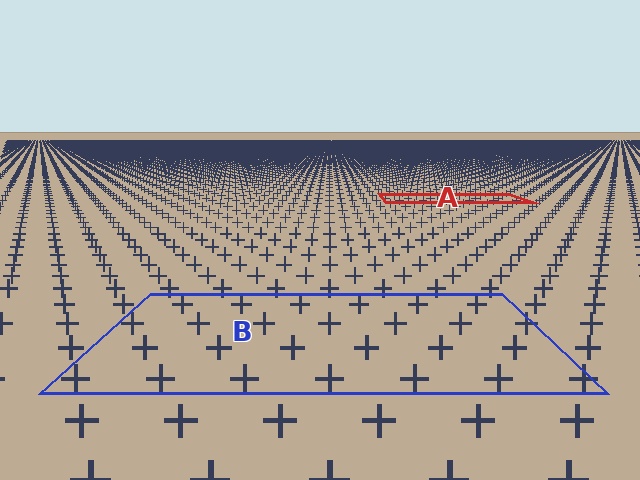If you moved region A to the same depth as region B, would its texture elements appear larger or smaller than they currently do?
They would appear larger. At a closer depth, the same texture elements are projected at a bigger on-screen size.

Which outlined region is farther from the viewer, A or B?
Region A is farther from the viewer — the texture elements inside it appear smaller and more densely packed.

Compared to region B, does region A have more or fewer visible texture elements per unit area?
Region A has more texture elements per unit area — they are packed more densely because it is farther away.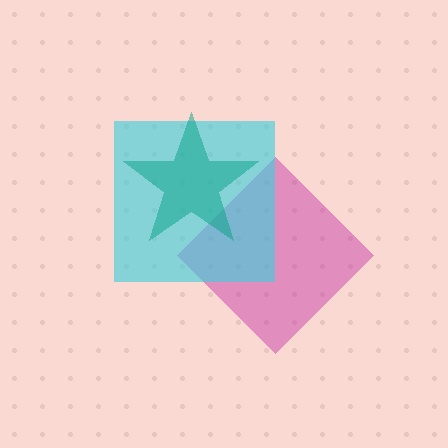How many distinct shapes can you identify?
There are 3 distinct shapes: a magenta diamond, a cyan square, a teal star.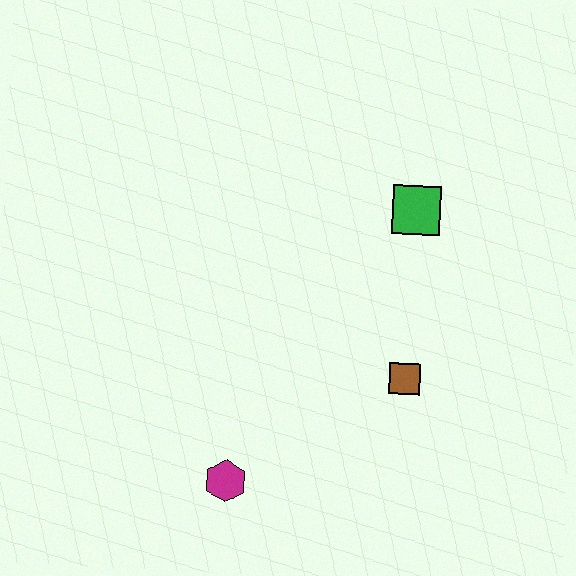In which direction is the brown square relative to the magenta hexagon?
The brown square is to the right of the magenta hexagon.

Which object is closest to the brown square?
The green square is closest to the brown square.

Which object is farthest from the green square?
The magenta hexagon is farthest from the green square.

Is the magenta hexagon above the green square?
No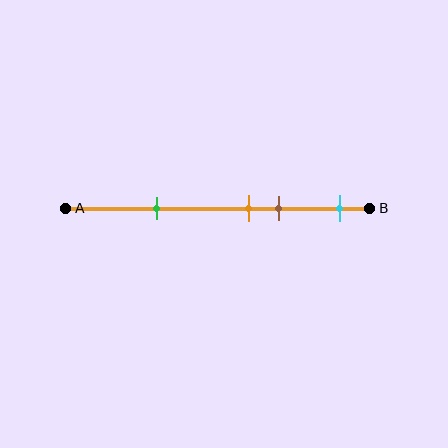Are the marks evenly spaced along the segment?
No, the marks are not evenly spaced.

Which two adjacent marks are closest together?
The orange and brown marks are the closest adjacent pair.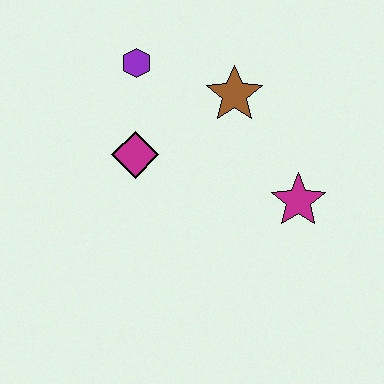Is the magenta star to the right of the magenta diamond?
Yes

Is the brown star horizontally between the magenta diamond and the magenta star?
Yes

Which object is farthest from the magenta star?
The purple hexagon is farthest from the magenta star.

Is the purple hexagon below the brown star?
No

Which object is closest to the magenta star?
The brown star is closest to the magenta star.